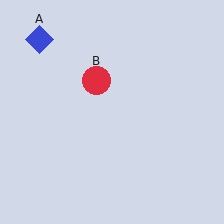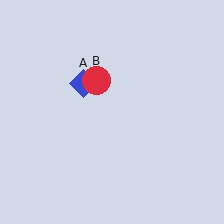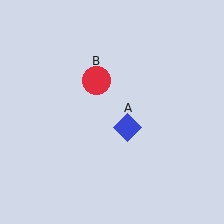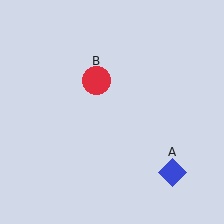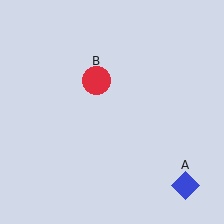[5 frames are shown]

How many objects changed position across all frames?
1 object changed position: blue diamond (object A).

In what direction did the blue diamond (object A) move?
The blue diamond (object A) moved down and to the right.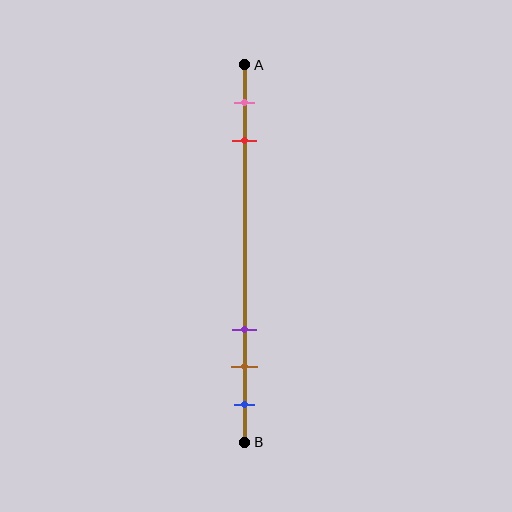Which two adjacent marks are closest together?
The brown and blue marks are the closest adjacent pair.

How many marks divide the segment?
There are 5 marks dividing the segment.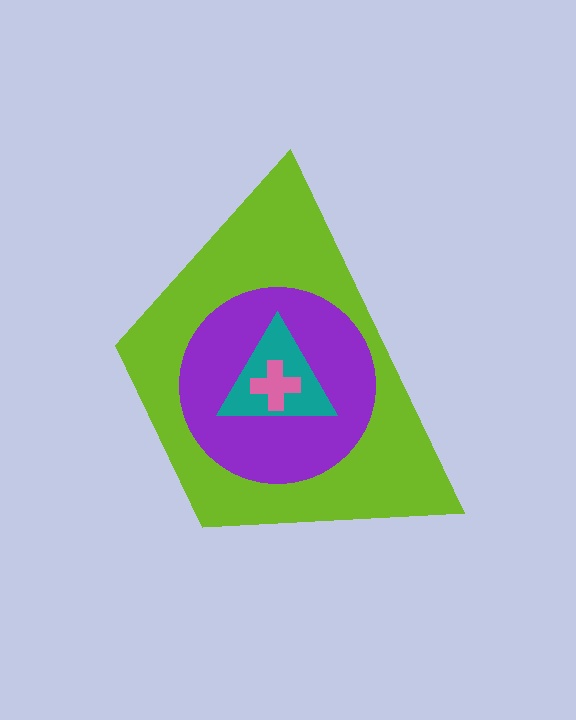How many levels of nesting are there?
4.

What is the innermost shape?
The pink cross.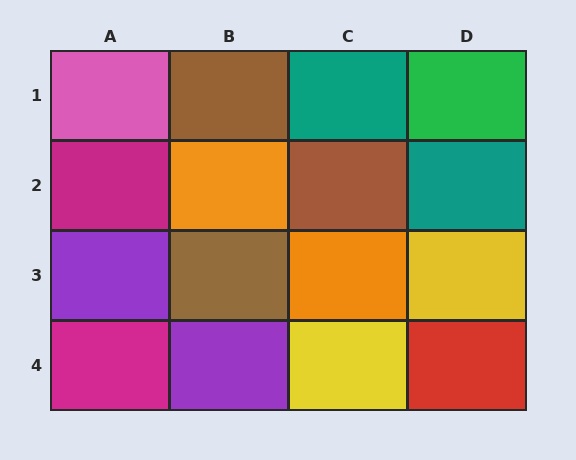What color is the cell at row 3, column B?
Brown.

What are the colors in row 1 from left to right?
Pink, brown, teal, green.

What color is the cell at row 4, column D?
Red.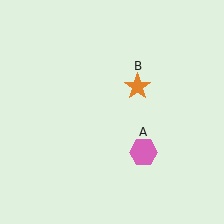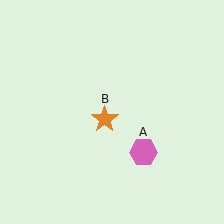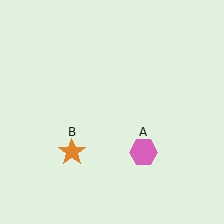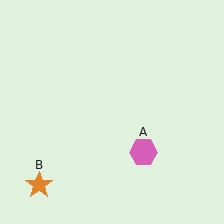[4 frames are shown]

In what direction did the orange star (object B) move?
The orange star (object B) moved down and to the left.